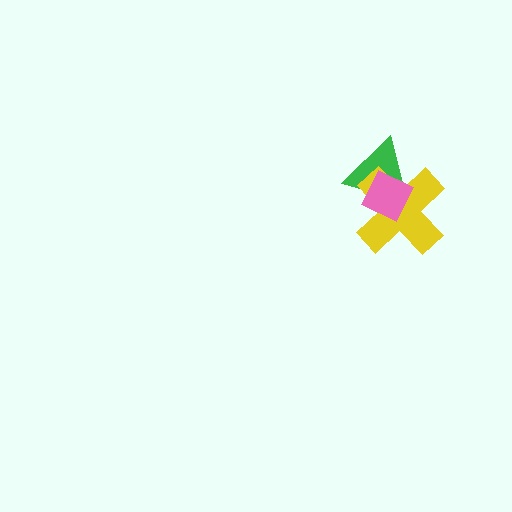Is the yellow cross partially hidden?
Yes, it is partially covered by another shape.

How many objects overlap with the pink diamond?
2 objects overlap with the pink diamond.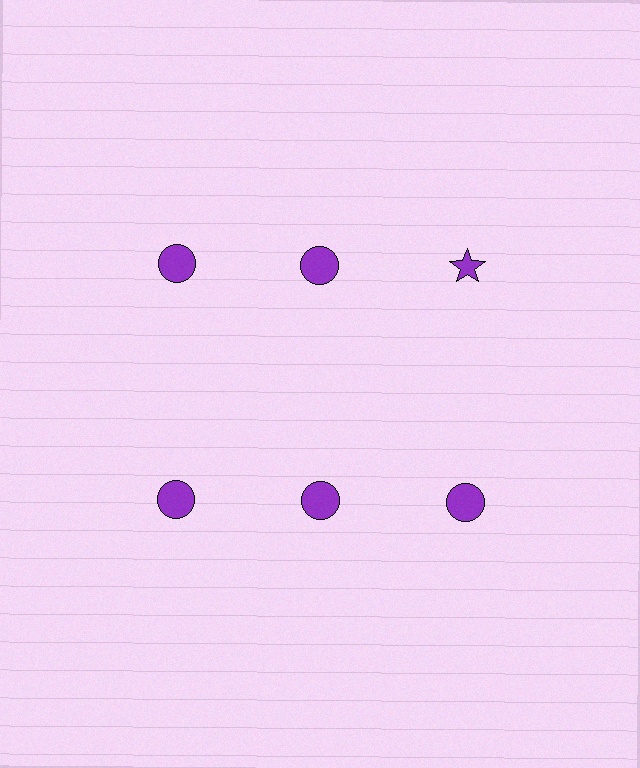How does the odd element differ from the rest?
It has a different shape: star instead of circle.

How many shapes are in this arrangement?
There are 6 shapes arranged in a grid pattern.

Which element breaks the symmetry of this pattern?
The purple star in the top row, center column breaks the symmetry. All other shapes are purple circles.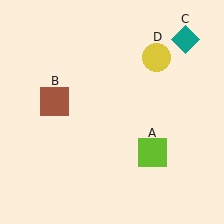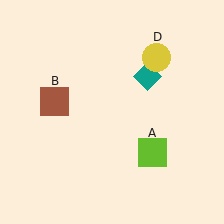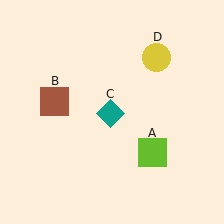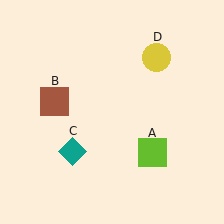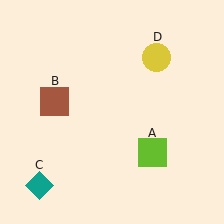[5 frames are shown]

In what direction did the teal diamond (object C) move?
The teal diamond (object C) moved down and to the left.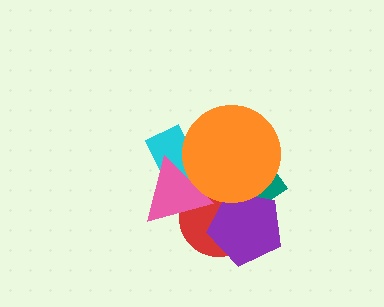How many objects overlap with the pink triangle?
4 objects overlap with the pink triangle.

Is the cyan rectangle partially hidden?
Yes, it is partially covered by another shape.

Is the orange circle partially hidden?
No, no other shape covers it.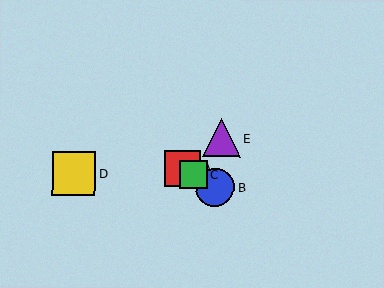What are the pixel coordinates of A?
Object A is at (182, 168).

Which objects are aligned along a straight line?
Objects A, B, C are aligned along a straight line.